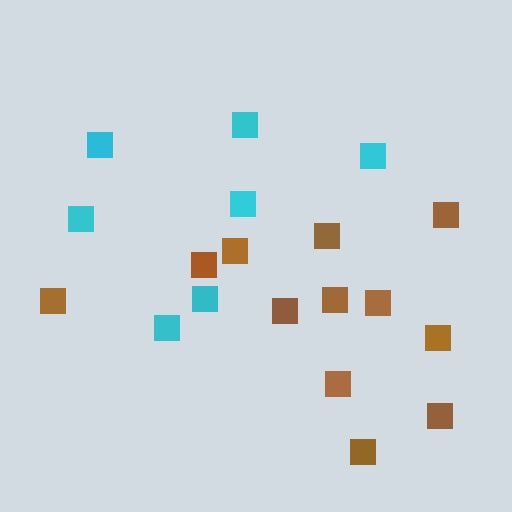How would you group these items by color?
There are 2 groups: one group of brown squares (12) and one group of cyan squares (7).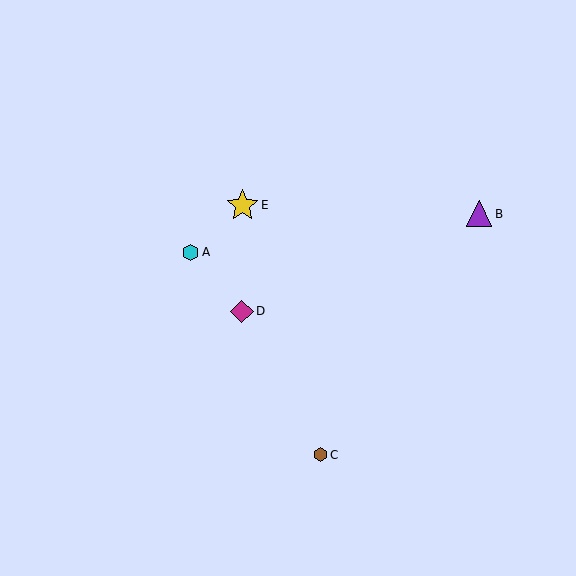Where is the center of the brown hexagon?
The center of the brown hexagon is at (320, 455).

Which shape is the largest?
The yellow star (labeled E) is the largest.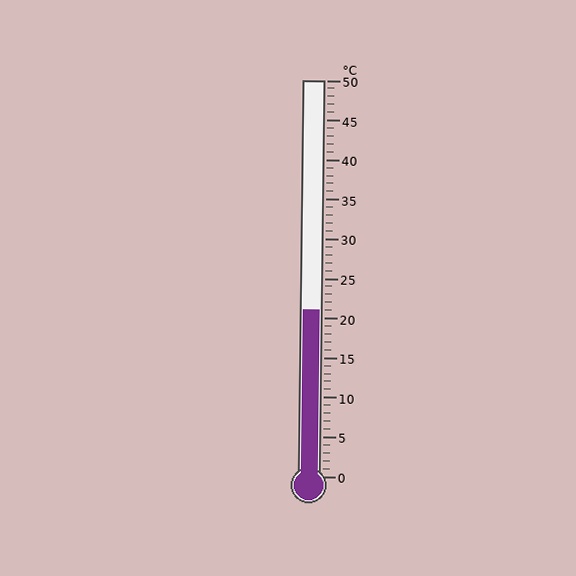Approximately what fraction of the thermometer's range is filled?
The thermometer is filled to approximately 40% of its range.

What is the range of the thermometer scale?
The thermometer scale ranges from 0°C to 50°C.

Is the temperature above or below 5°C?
The temperature is above 5°C.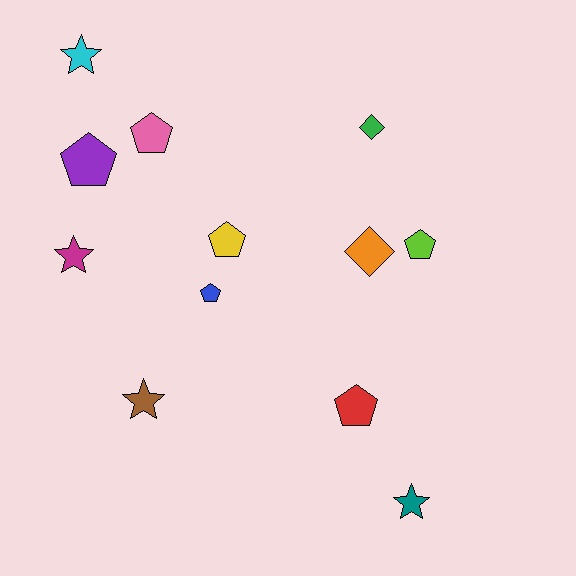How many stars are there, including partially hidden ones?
There are 4 stars.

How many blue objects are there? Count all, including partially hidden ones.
There is 1 blue object.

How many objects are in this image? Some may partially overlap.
There are 12 objects.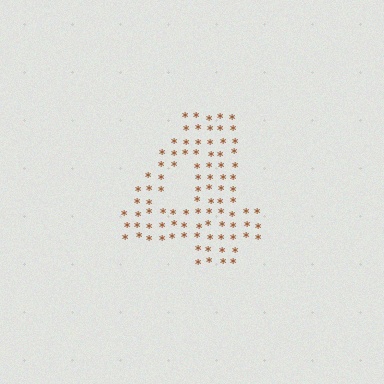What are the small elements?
The small elements are asterisks.